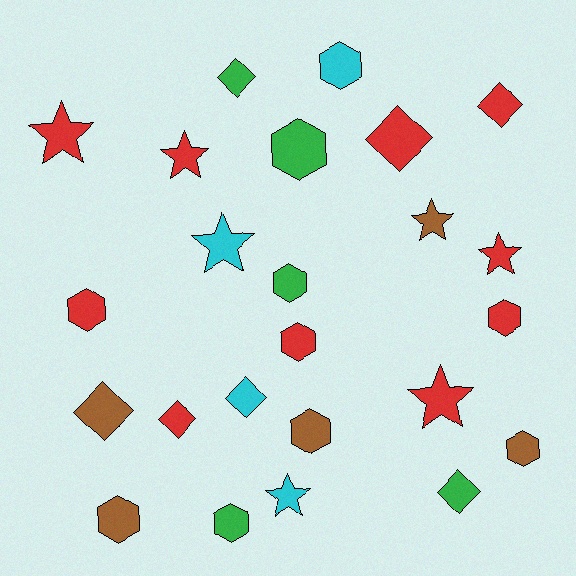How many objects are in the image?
There are 24 objects.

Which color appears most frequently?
Red, with 10 objects.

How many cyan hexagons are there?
There is 1 cyan hexagon.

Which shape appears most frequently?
Hexagon, with 10 objects.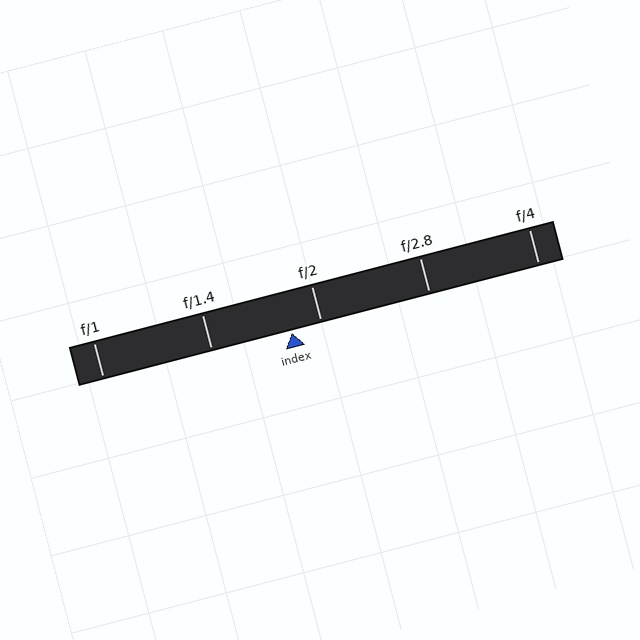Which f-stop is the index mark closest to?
The index mark is closest to f/2.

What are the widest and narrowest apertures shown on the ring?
The widest aperture shown is f/1 and the narrowest is f/4.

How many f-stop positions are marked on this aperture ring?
There are 5 f-stop positions marked.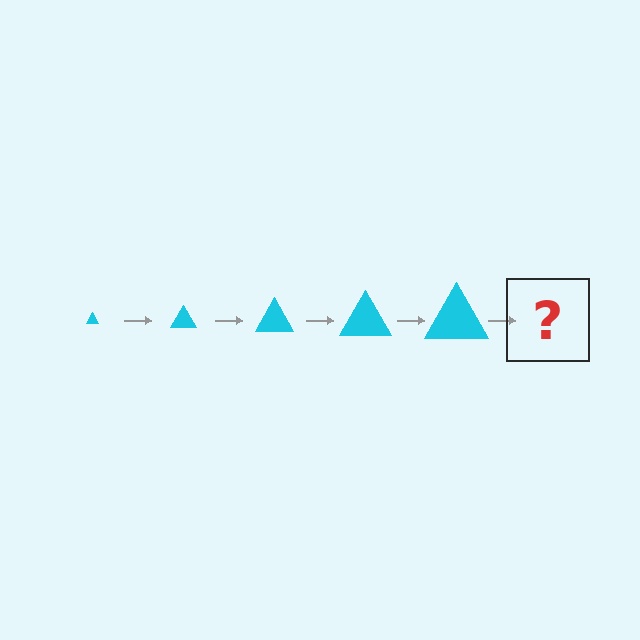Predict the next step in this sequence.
The next step is a cyan triangle, larger than the previous one.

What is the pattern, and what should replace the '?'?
The pattern is that the triangle gets progressively larger each step. The '?' should be a cyan triangle, larger than the previous one.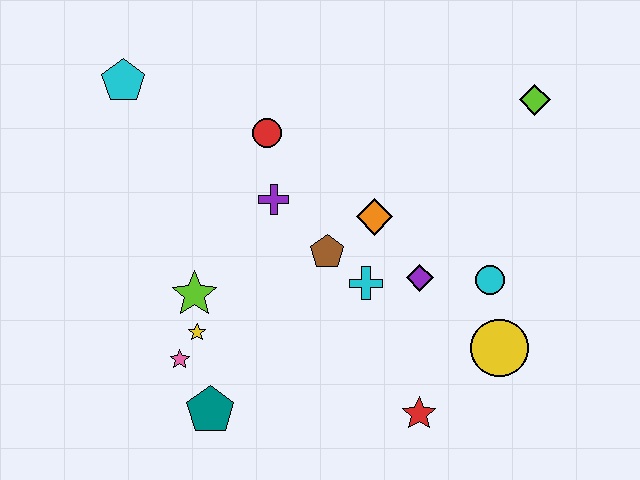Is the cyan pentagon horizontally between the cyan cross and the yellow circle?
No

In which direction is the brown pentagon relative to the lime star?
The brown pentagon is to the right of the lime star.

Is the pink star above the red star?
Yes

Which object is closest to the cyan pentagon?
The red circle is closest to the cyan pentagon.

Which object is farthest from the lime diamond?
The teal pentagon is farthest from the lime diamond.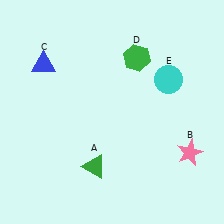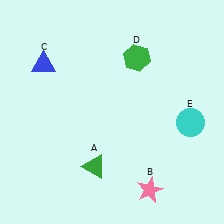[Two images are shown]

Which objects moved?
The objects that moved are: the pink star (B), the cyan circle (E).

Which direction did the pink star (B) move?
The pink star (B) moved left.